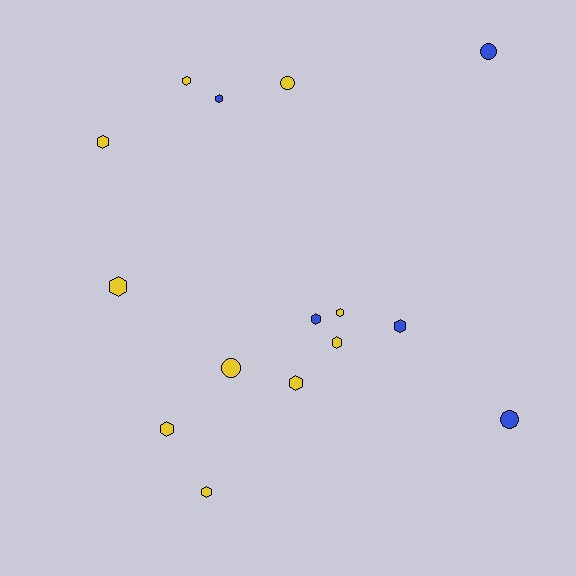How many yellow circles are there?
There are 2 yellow circles.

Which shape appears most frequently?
Hexagon, with 11 objects.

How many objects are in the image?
There are 15 objects.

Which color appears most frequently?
Yellow, with 10 objects.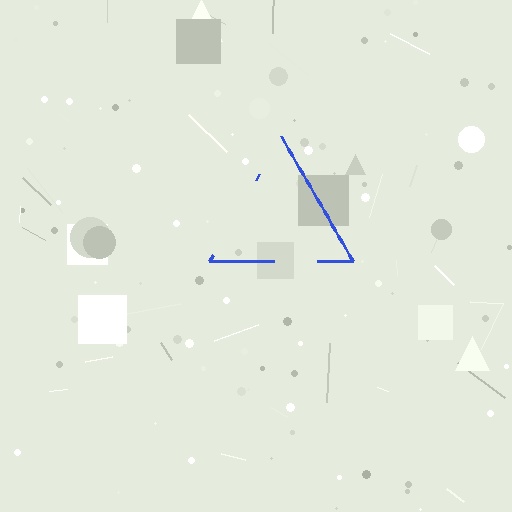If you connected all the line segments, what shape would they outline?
They would outline a triangle.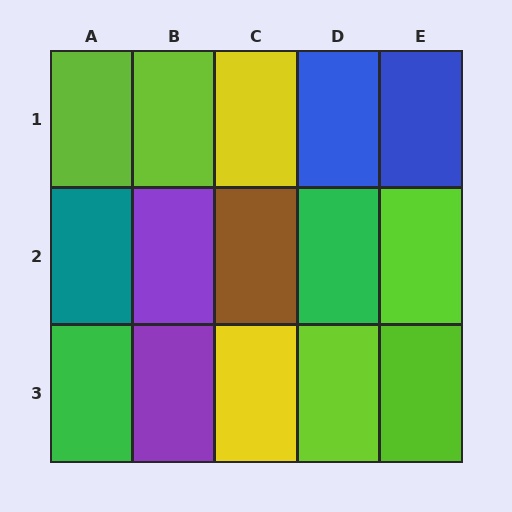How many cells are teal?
1 cell is teal.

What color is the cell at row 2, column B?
Purple.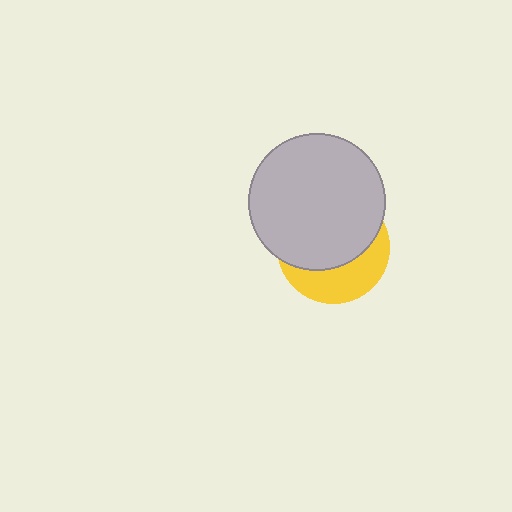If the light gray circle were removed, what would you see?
You would see the complete yellow circle.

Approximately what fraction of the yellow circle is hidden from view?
Roughly 63% of the yellow circle is hidden behind the light gray circle.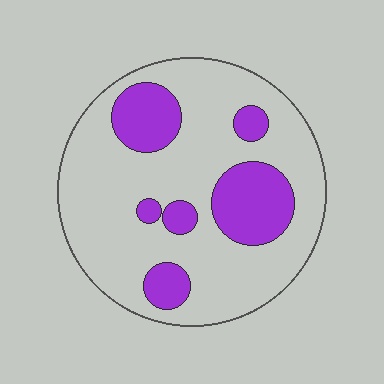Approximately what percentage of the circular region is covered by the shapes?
Approximately 25%.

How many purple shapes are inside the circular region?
6.